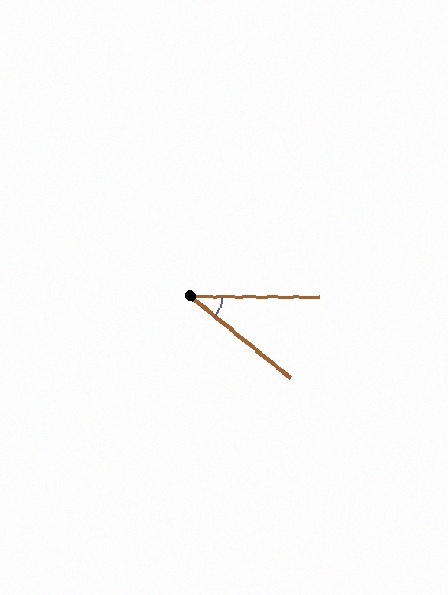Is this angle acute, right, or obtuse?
It is acute.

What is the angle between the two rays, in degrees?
Approximately 39 degrees.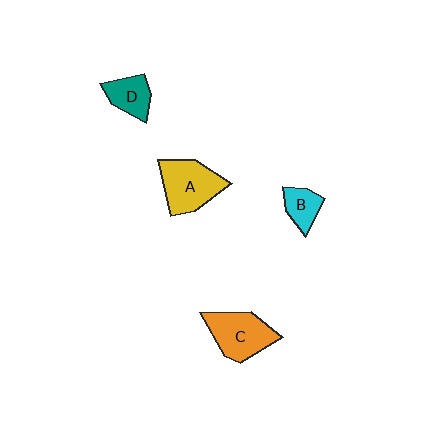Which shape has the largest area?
Shape A (yellow).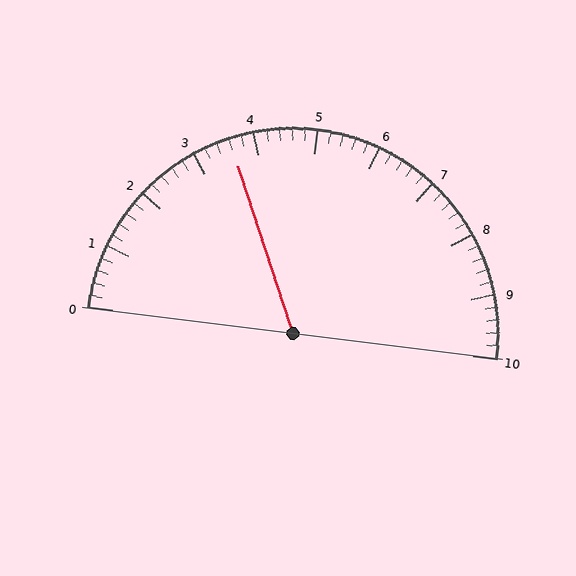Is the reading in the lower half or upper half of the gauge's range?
The reading is in the lower half of the range (0 to 10).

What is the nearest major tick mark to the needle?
The nearest major tick mark is 4.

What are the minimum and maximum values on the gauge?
The gauge ranges from 0 to 10.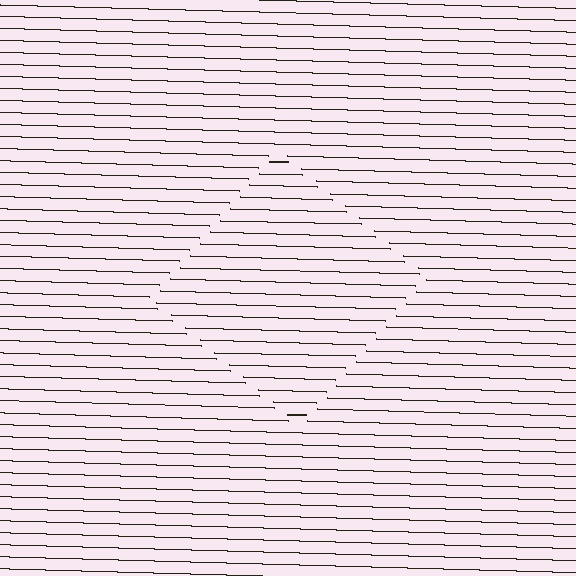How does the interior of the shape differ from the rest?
The interior of the shape contains the same grating, shifted by half a period — the contour is defined by the phase discontinuity where line-ends from the inner and outer gratings abut.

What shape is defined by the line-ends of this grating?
An illusory square. The interior of the shape contains the same grating, shifted by half a period — the contour is defined by the phase discontinuity where line-ends from the inner and outer gratings abut.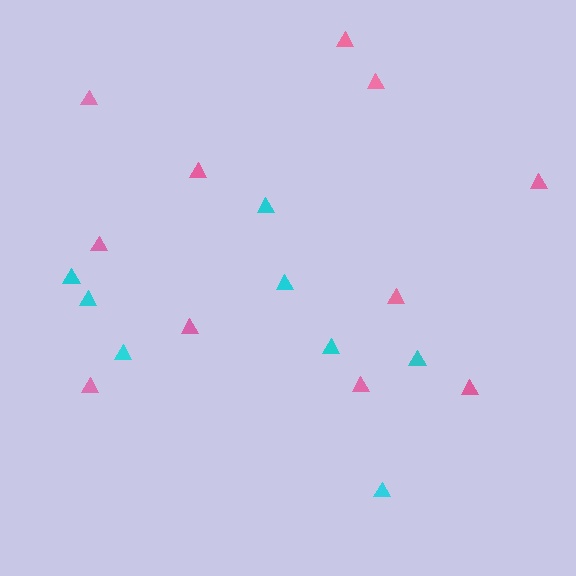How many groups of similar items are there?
There are 2 groups: one group of cyan triangles (8) and one group of pink triangles (11).